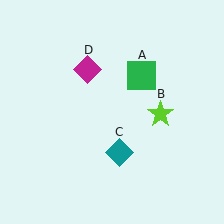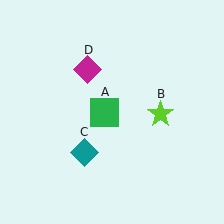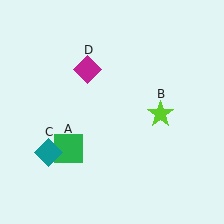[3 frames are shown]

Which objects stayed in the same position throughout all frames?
Lime star (object B) and magenta diamond (object D) remained stationary.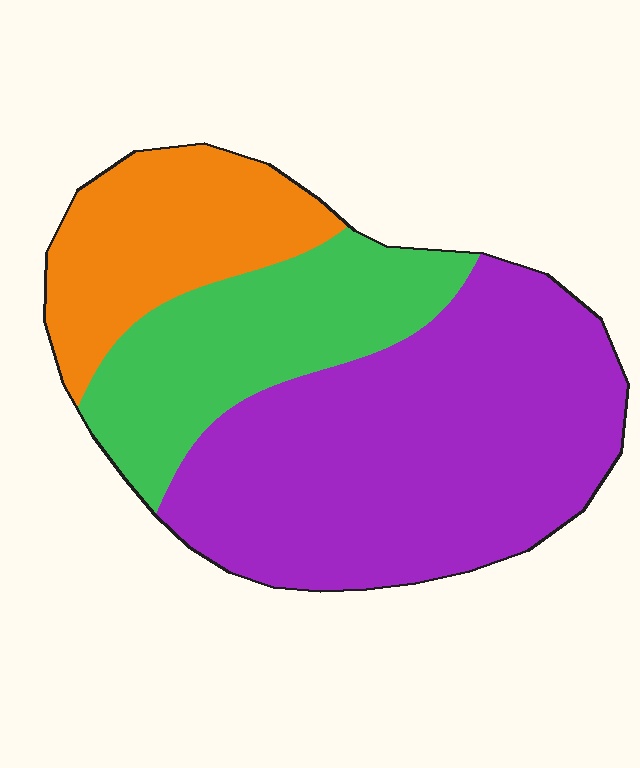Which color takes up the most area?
Purple, at roughly 55%.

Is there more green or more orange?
Green.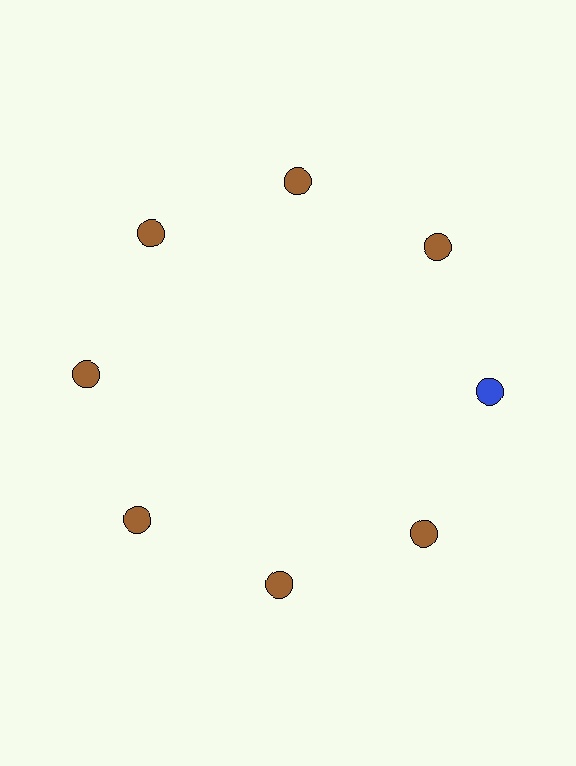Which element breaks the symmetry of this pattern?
The blue circle at roughly the 3 o'clock position breaks the symmetry. All other shapes are brown circles.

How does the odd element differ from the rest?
It has a different color: blue instead of brown.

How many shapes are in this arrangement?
There are 8 shapes arranged in a ring pattern.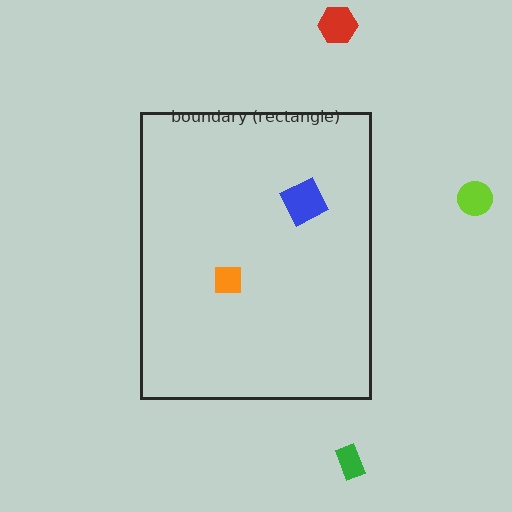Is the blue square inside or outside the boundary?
Inside.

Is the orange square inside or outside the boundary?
Inside.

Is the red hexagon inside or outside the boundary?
Outside.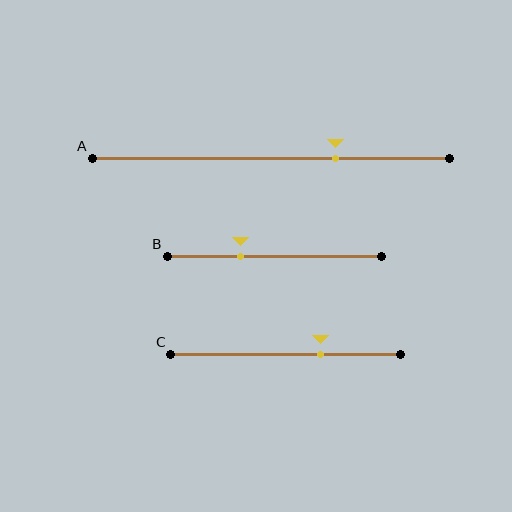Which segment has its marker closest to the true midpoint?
Segment C has its marker closest to the true midpoint.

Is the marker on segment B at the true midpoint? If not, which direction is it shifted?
No, the marker on segment B is shifted to the left by about 16% of the segment length.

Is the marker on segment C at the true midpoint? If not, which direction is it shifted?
No, the marker on segment C is shifted to the right by about 15% of the segment length.